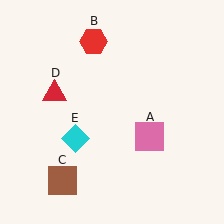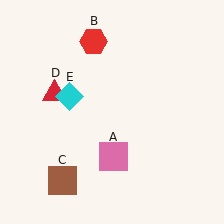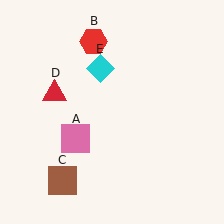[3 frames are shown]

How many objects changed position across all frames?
2 objects changed position: pink square (object A), cyan diamond (object E).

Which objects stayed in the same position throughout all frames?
Red hexagon (object B) and brown square (object C) and red triangle (object D) remained stationary.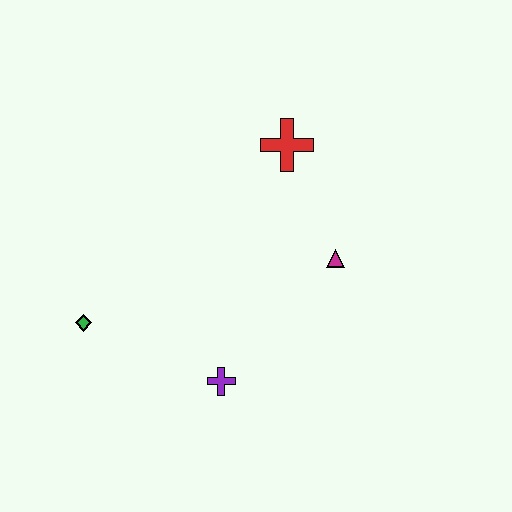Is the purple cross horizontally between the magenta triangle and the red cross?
No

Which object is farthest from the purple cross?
The red cross is farthest from the purple cross.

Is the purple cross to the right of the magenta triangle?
No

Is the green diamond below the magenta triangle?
Yes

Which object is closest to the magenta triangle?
The red cross is closest to the magenta triangle.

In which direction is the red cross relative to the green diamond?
The red cross is to the right of the green diamond.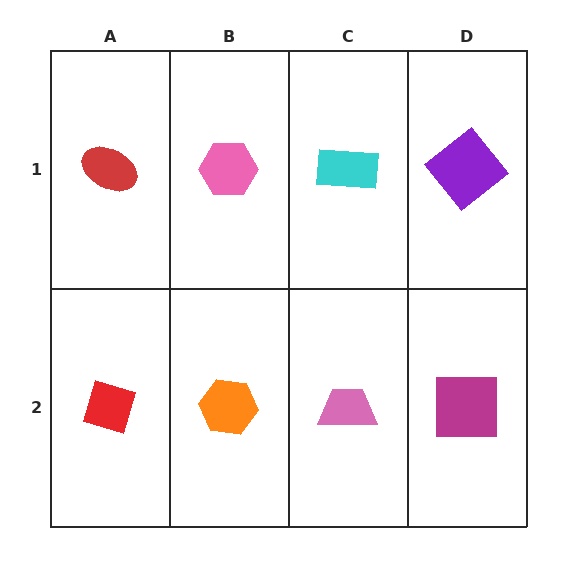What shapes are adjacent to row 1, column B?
An orange hexagon (row 2, column B), a red ellipse (row 1, column A), a cyan rectangle (row 1, column C).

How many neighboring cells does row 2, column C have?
3.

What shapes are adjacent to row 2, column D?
A purple diamond (row 1, column D), a pink trapezoid (row 2, column C).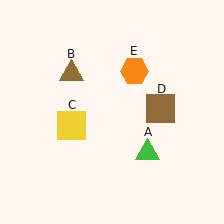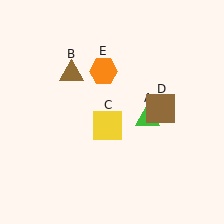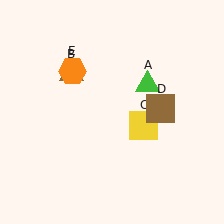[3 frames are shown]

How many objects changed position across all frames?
3 objects changed position: green triangle (object A), yellow square (object C), orange hexagon (object E).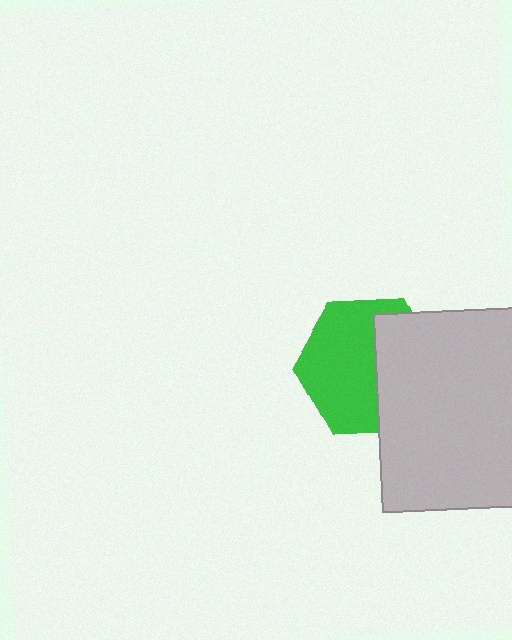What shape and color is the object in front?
The object in front is a light gray rectangle.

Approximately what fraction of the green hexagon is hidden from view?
Roughly 41% of the green hexagon is hidden behind the light gray rectangle.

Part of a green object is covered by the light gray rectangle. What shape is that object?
It is a hexagon.